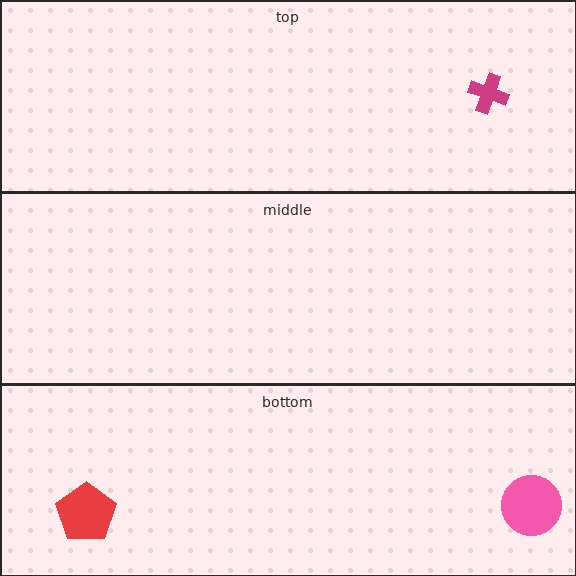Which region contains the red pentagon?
The bottom region.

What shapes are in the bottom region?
The red pentagon, the pink circle.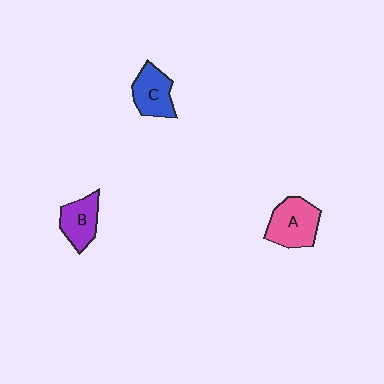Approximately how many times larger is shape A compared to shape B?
Approximately 1.3 times.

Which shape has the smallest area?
Shape B (purple).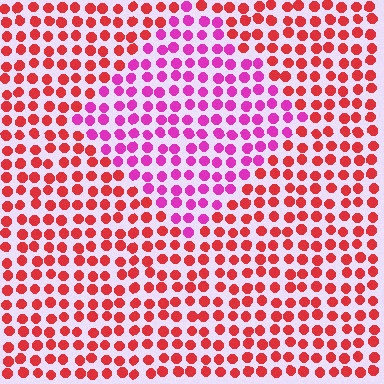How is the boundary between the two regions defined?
The boundary is defined purely by a slight shift in hue (about 45 degrees). Spacing, size, and orientation are identical on both sides.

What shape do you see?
I see a diamond.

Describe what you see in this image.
The image is filled with small red elements in a uniform arrangement. A diamond-shaped region is visible where the elements are tinted to a slightly different hue, forming a subtle color boundary.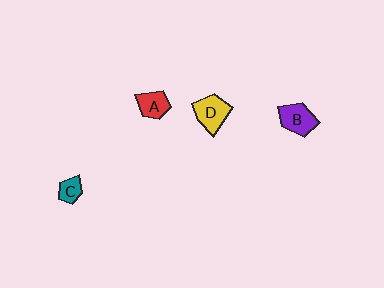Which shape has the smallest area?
Shape C (teal).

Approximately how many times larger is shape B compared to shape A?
Approximately 1.3 times.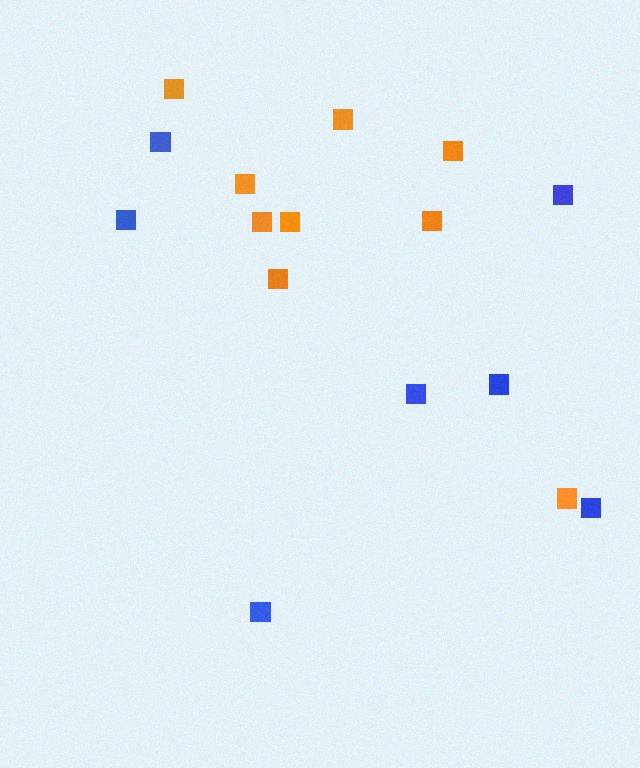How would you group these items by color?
There are 2 groups: one group of blue squares (7) and one group of orange squares (9).